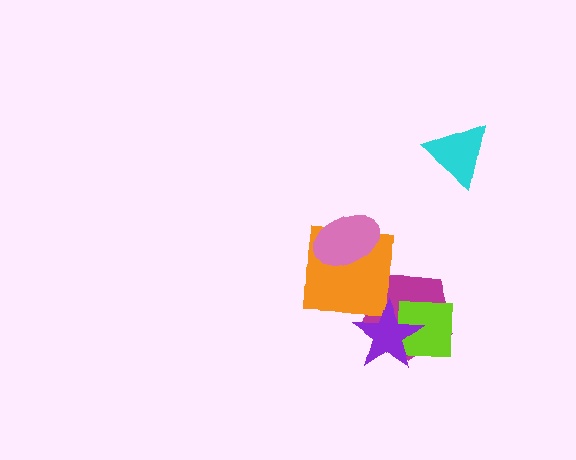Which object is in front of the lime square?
The purple star is in front of the lime square.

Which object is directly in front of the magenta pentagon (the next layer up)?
The lime square is directly in front of the magenta pentagon.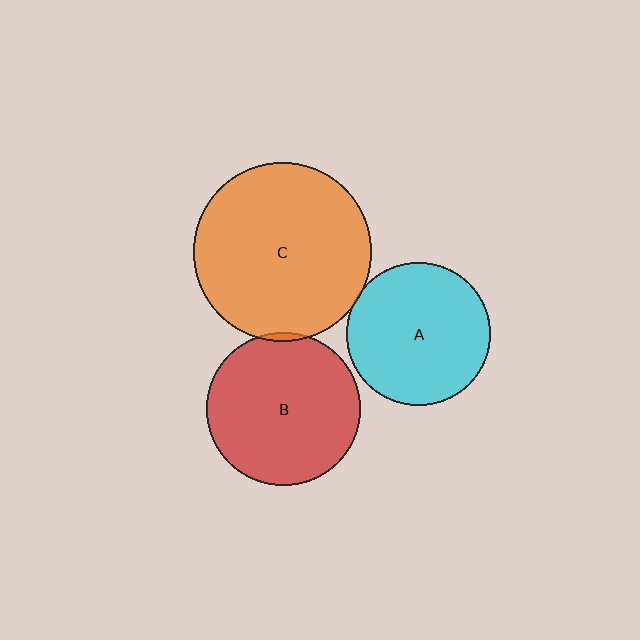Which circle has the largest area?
Circle C (orange).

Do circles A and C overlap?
Yes.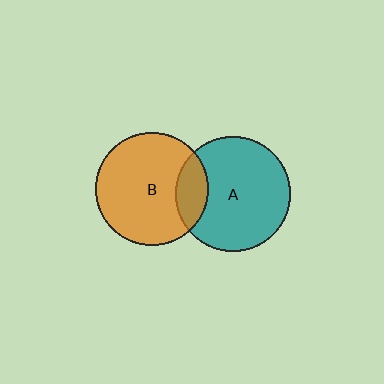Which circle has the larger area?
Circle A (teal).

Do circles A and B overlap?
Yes.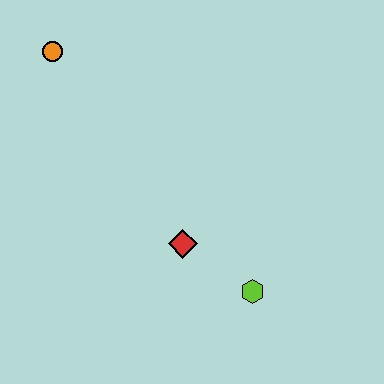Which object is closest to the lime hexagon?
The red diamond is closest to the lime hexagon.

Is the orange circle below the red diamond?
No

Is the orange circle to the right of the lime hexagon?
No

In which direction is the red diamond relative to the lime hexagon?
The red diamond is to the left of the lime hexagon.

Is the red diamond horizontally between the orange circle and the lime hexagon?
Yes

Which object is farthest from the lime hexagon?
The orange circle is farthest from the lime hexagon.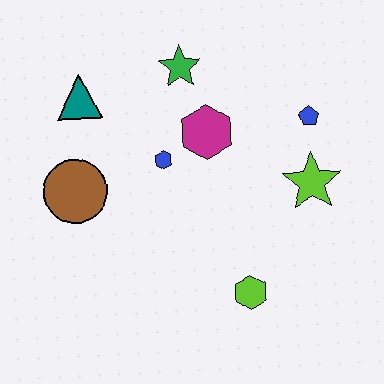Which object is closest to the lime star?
The blue pentagon is closest to the lime star.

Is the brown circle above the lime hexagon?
Yes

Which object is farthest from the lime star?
The teal triangle is farthest from the lime star.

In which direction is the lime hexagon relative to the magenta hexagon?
The lime hexagon is below the magenta hexagon.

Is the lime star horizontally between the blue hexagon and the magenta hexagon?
No